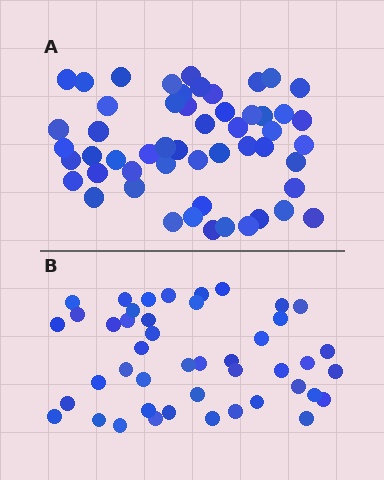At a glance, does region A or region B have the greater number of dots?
Region A (the top region) has more dots.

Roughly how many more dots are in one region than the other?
Region A has roughly 8 or so more dots than region B.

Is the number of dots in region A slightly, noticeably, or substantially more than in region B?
Region A has only slightly more — the two regions are fairly close. The ratio is roughly 1.2 to 1.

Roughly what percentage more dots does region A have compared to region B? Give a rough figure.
About 20% more.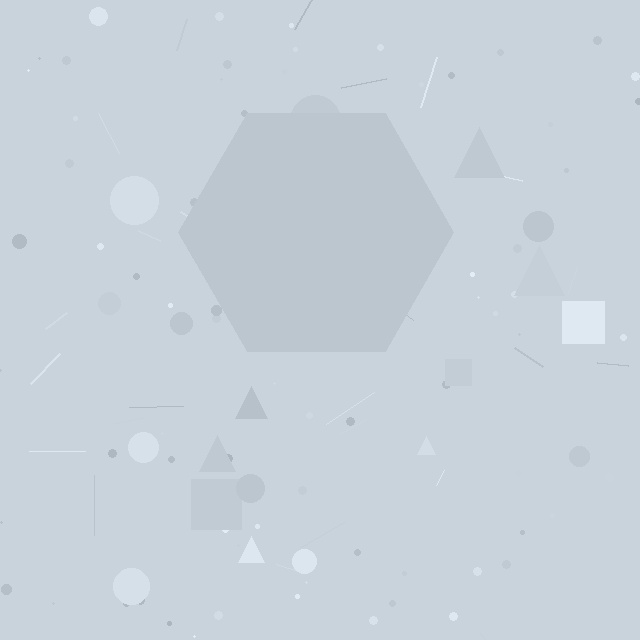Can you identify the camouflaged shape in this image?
The camouflaged shape is a hexagon.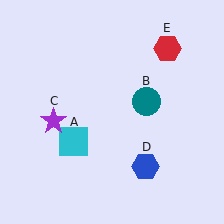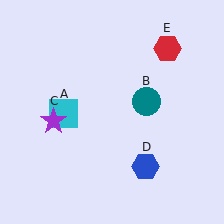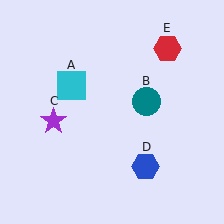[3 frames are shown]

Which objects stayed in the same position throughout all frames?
Teal circle (object B) and purple star (object C) and blue hexagon (object D) and red hexagon (object E) remained stationary.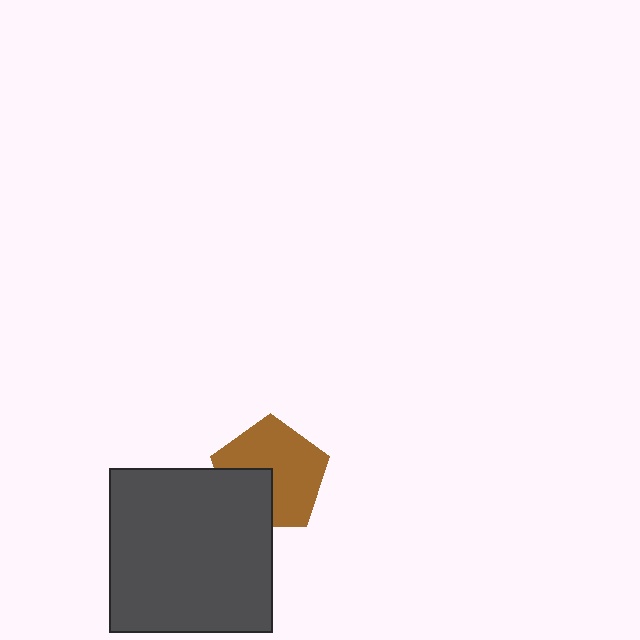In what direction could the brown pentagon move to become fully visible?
The brown pentagon could move toward the upper-right. That would shift it out from behind the dark gray square entirely.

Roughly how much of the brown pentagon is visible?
Most of it is visible (roughly 68%).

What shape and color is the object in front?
The object in front is a dark gray square.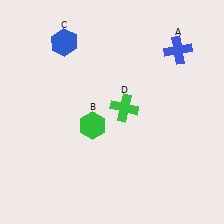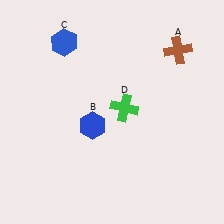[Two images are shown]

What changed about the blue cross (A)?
In Image 1, A is blue. In Image 2, it changed to brown.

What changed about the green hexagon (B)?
In Image 1, B is green. In Image 2, it changed to blue.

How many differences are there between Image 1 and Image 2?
There are 2 differences between the two images.